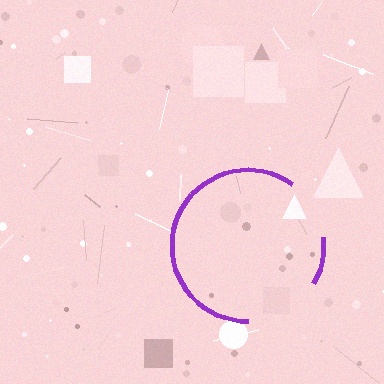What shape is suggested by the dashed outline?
The dashed outline suggests a circle.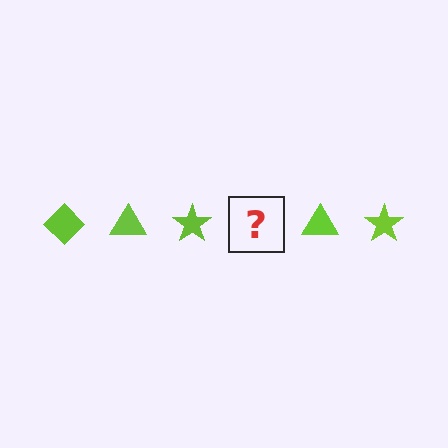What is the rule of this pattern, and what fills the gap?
The rule is that the pattern cycles through diamond, triangle, star shapes in lime. The gap should be filled with a lime diamond.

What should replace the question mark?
The question mark should be replaced with a lime diamond.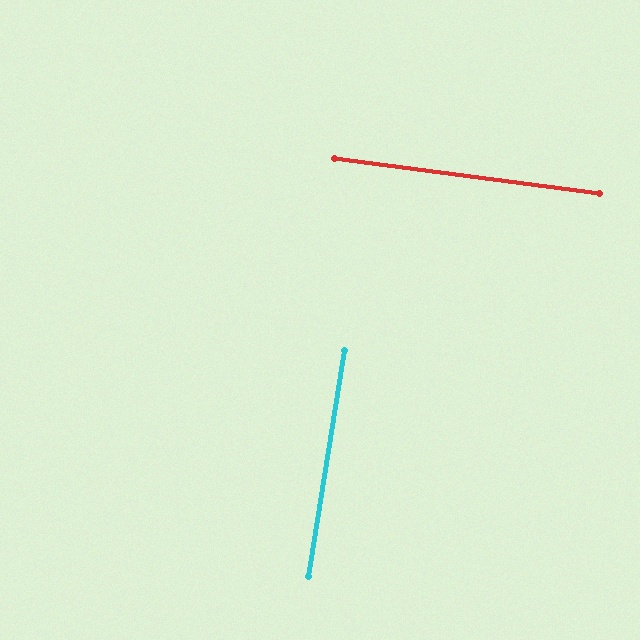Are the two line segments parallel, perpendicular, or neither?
Perpendicular — they meet at approximately 89°.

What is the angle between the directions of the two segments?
Approximately 89 degrees.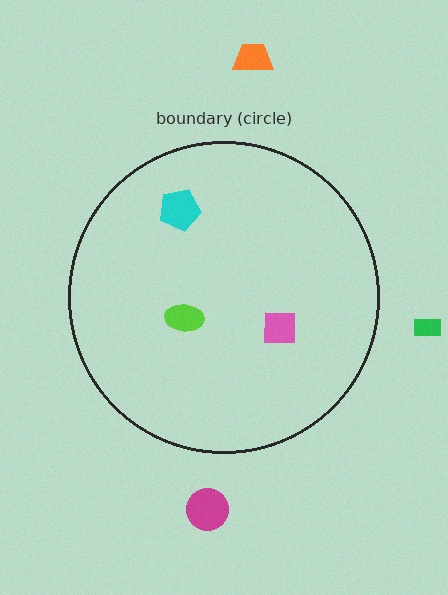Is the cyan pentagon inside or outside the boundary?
Inside.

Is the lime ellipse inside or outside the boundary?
Inside.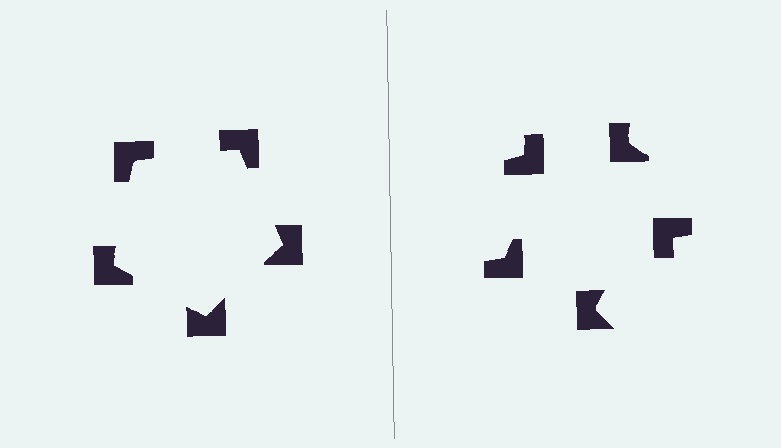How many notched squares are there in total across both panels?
10 — 5 on each side.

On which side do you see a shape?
An illusory pentagon appears on the left side. On the right side the wedge cuts are rotated, so no coherent shape forms.